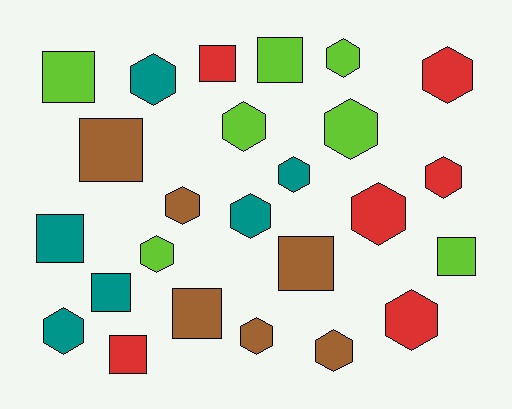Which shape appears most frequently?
Hexagon, with 15 objects.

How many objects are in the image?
There are 25 objects.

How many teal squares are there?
There are 2 teal squares.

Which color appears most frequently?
Lime, with 7 objects.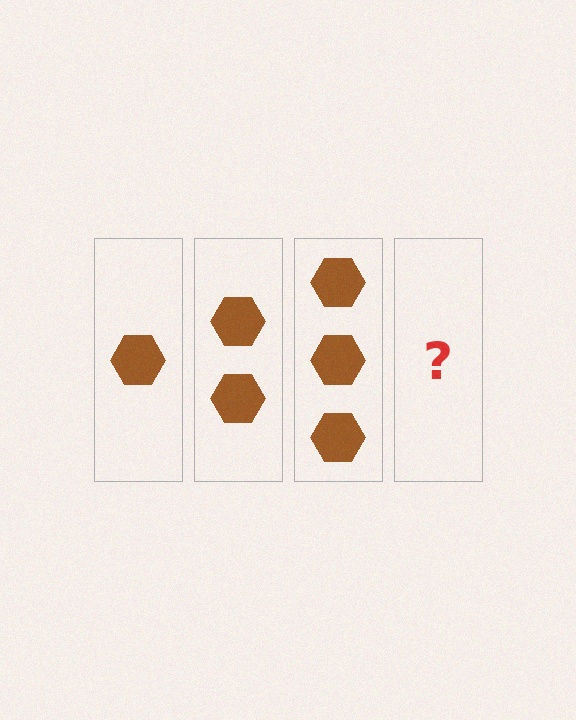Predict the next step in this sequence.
The next step is 4 hexagons.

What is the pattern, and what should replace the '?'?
The pattern is that each step adds one more hexagon. The '?' should be 4 hexagons.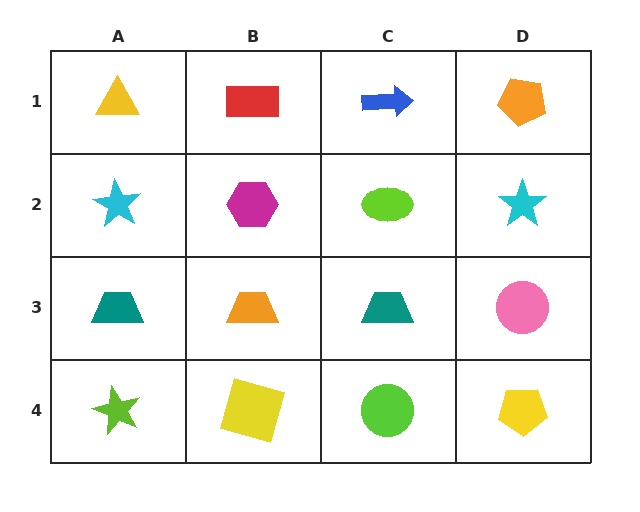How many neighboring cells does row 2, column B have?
4.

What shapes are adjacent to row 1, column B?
A magenta hexagon (row 2, column B), a yellow triangle (row 1, column A), a blue arrow (row 1, column C).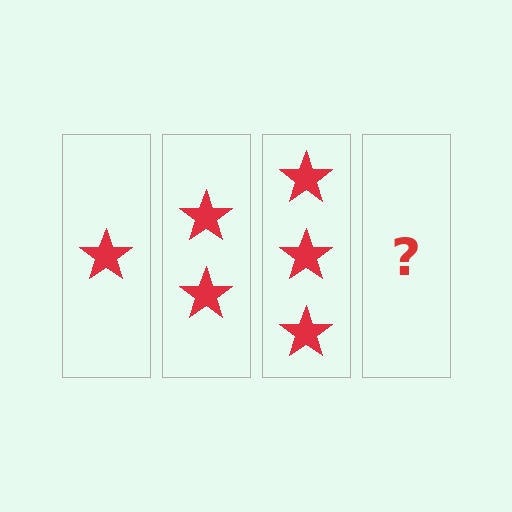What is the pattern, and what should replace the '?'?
The pattern is that each step adds one more star. The '?' should be 4 stars.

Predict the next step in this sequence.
The next step is 4 stars.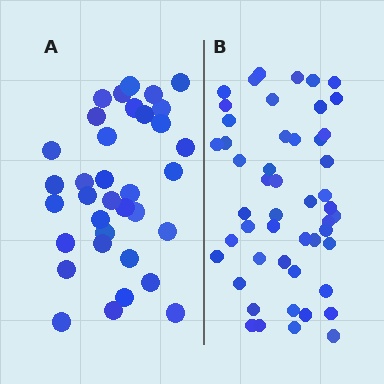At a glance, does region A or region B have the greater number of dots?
Region B (the right region) has more dots.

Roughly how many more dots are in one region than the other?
Region B has approximately 15 more dots than region A.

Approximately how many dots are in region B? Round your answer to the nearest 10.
About 50 dots.